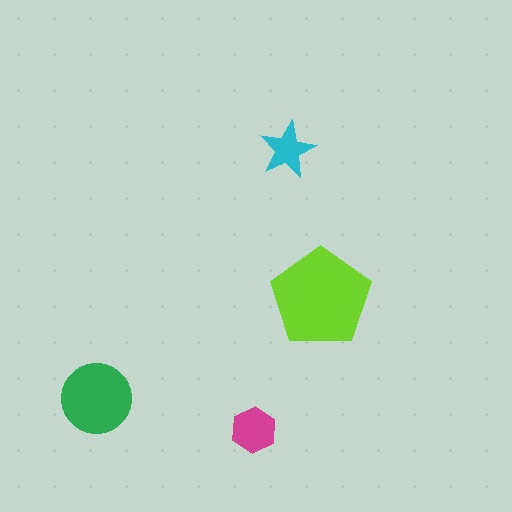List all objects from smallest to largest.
The cyan star, the magenta hexagon, the green circle, the lime pentagon.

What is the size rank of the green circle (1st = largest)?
2nd.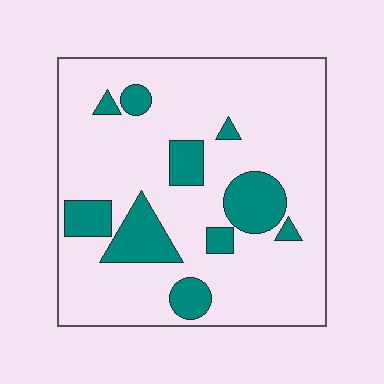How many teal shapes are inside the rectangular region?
10.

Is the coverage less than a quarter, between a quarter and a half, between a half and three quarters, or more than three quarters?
Less than a quarter.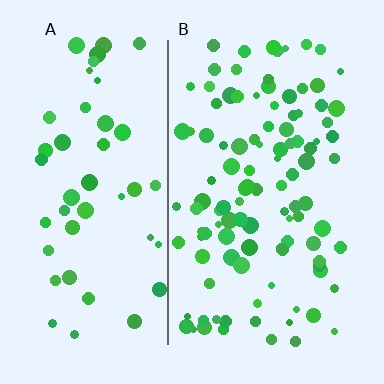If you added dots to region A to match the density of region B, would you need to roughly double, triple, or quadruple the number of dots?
Approximately double.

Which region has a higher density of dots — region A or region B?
B (the right).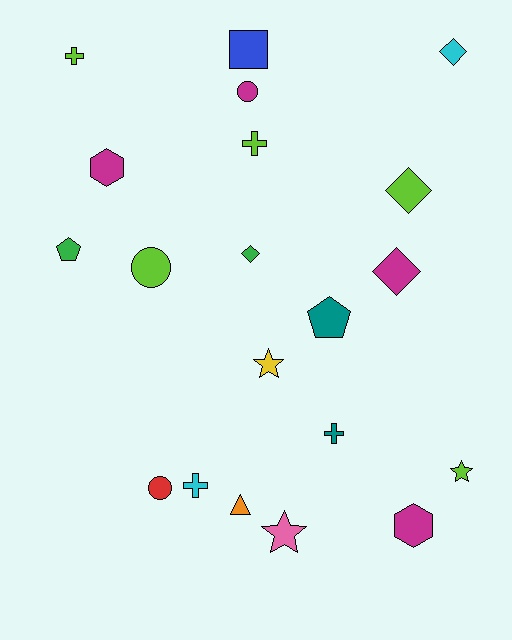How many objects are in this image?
There are 20 objects.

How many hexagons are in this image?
There are 2 hexagons.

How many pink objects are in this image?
There is 1 pink object.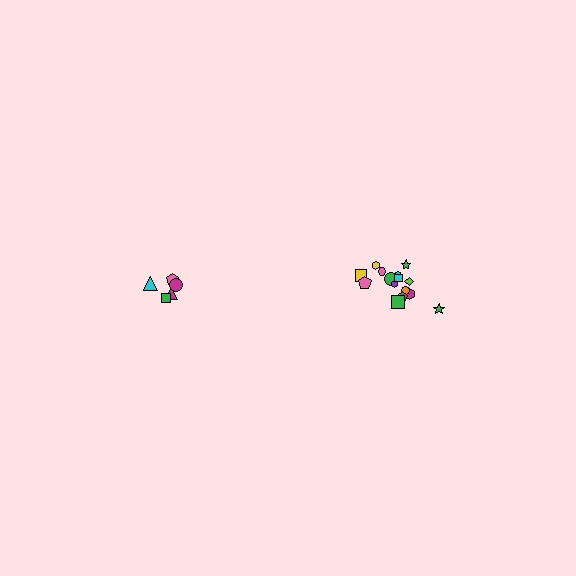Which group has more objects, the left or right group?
The right group.